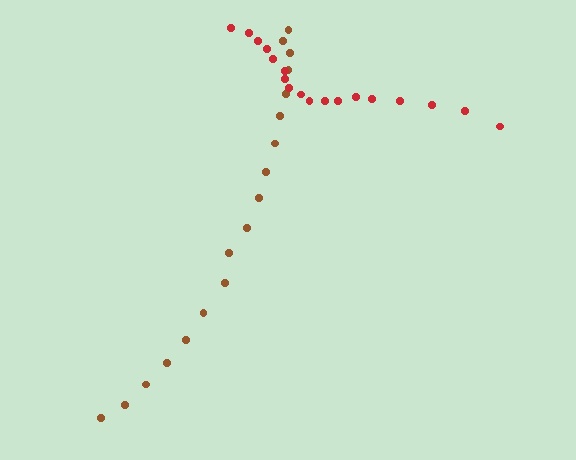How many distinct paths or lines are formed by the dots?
There are 2 distinct paths.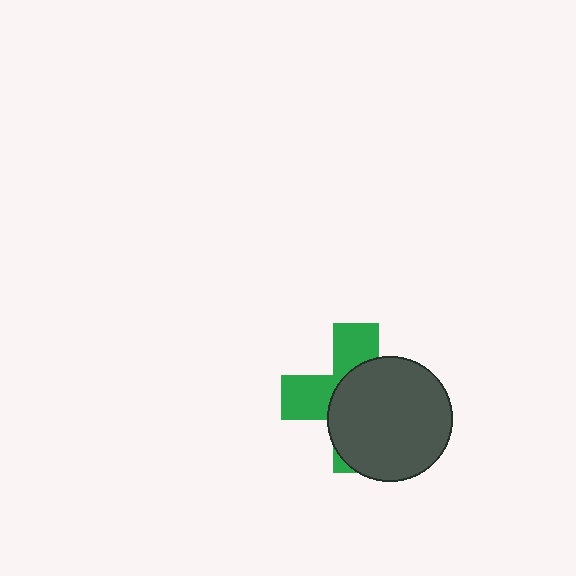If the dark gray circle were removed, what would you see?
You would see the complete green cross.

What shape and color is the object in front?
The object in front is a dark gray circle.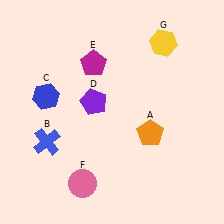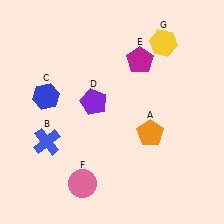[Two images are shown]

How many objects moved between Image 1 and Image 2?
1 object moved between the two images.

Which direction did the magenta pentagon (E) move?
The magenta pentagon (E) moved right.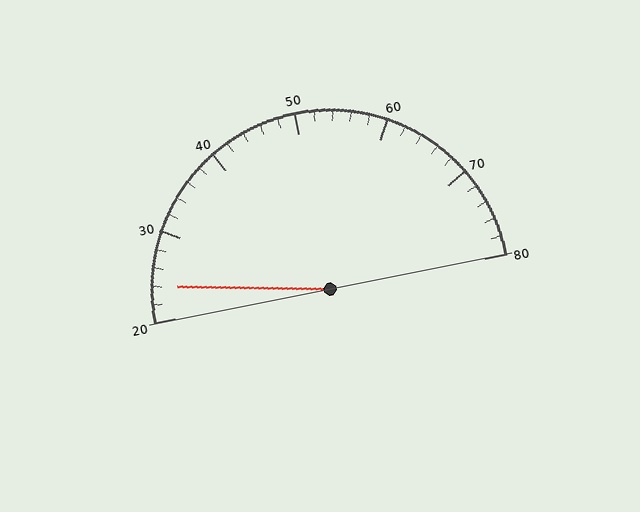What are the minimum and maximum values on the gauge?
The gauge ranges from 20 to 80.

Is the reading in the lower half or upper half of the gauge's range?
The reading is in the lower half of the range (20 to 80).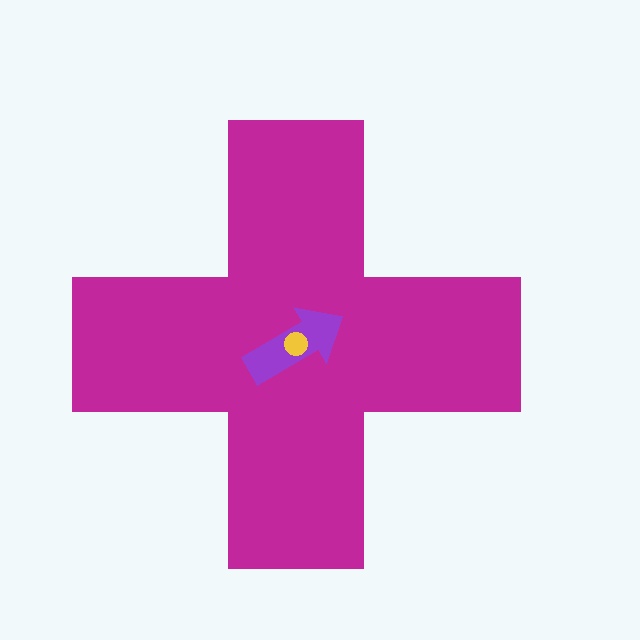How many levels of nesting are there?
3.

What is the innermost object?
The yellow circle.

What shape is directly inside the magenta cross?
The purple arrow.